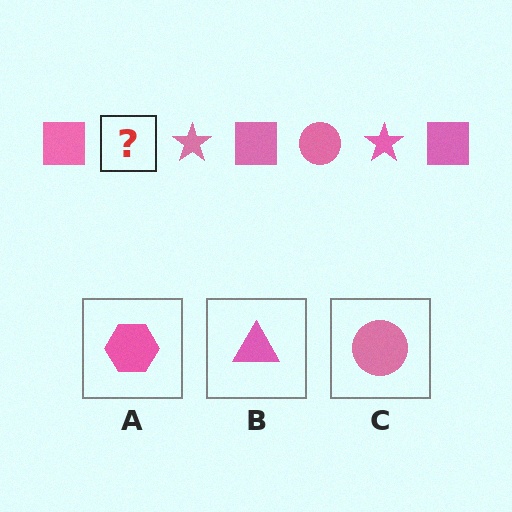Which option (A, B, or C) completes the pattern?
C.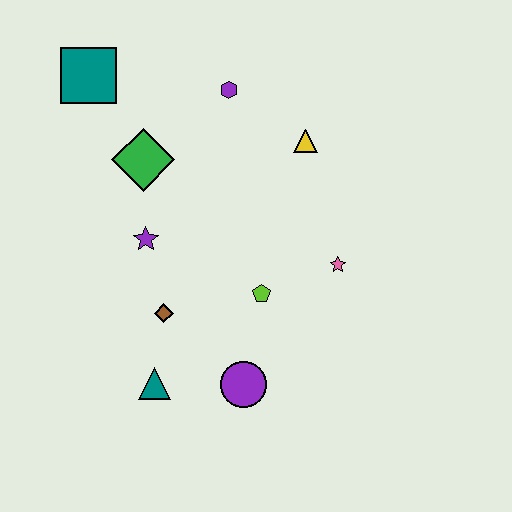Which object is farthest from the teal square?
The purple circle is farthest from the teal square.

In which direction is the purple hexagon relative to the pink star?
The purple hexagon is above the pink star.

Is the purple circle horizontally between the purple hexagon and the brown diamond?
No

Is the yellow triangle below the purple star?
No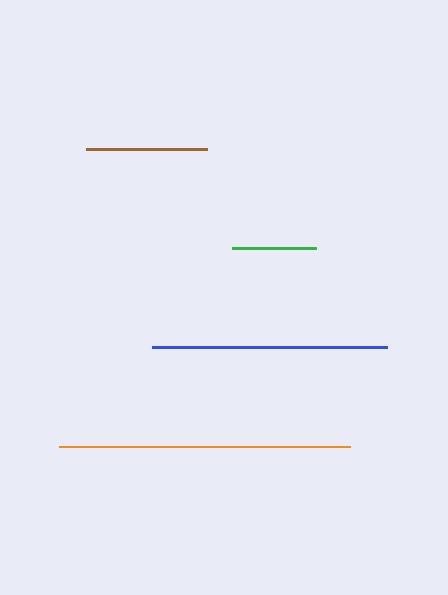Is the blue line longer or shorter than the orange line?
The orange line is longer than the blue line.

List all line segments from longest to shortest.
From longest to shortest: orange, blue, brown, green.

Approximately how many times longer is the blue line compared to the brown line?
The blue line is approximately 1.9 times the length of the brown line.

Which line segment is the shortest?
The green line is the shortest at approximately 84 pixels.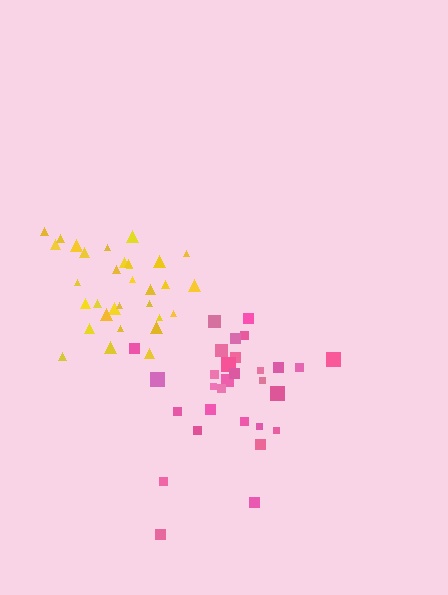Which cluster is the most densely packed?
Yellow.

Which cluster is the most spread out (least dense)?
Pink.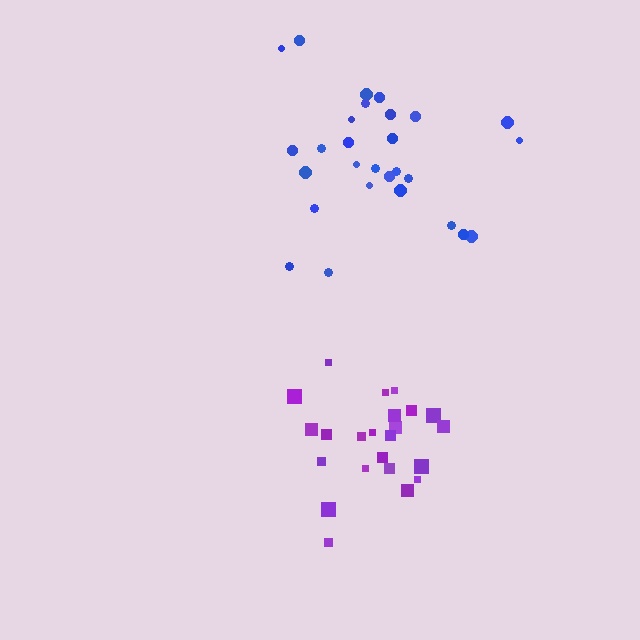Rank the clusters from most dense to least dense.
blue, purple.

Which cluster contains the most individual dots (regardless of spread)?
Blue (28).